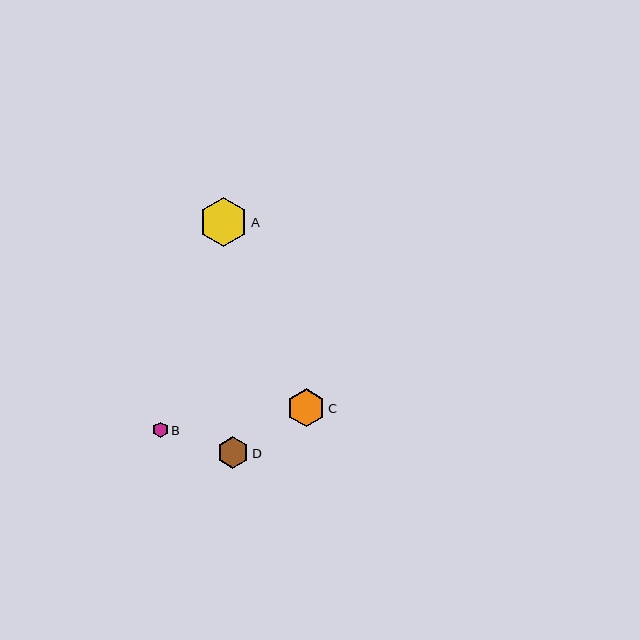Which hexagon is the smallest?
Hexagon B is the smallest with a size of approximately 16 pixels.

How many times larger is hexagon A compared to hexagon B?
Hexagon A is approximately 3.2 times the size of hexagon B.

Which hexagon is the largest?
Hexagon A is the largest with a size of approximately 49 pixels.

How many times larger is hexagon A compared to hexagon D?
Hexagon A is approximately 1.5 times the size of hexagon D.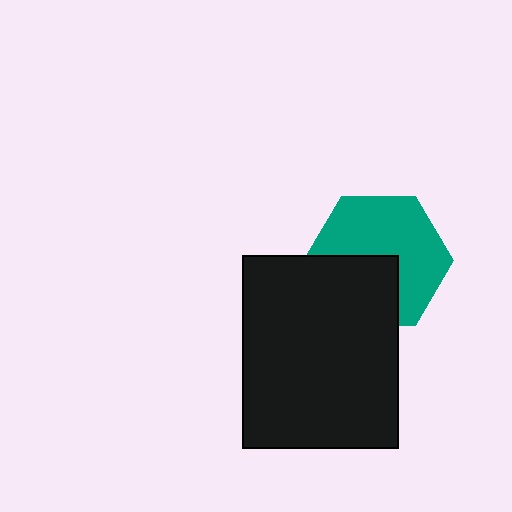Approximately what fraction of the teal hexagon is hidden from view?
Roughly 38% of the teal hexagon is hidden behind the black rectangle.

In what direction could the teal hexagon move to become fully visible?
The teal hexagon could move up. That would shift it out from behind the black rectangle entirely.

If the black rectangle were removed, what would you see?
You would see the complete teal hexagon.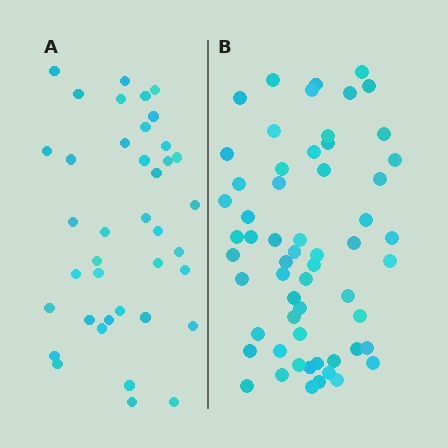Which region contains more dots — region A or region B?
Region B (the right region) has more dots.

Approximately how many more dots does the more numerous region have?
Region B has approximately 20 more dots than region A.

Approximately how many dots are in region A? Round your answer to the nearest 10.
About 40 dots. (The exact count is 39, which rounds to 40.)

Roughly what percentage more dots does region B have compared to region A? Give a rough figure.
About 50% more.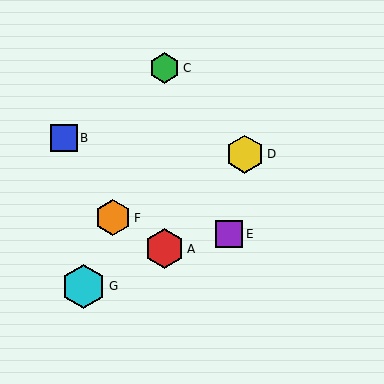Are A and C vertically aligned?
Yes, both are at x≈164.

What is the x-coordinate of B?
Object B is at x≈64.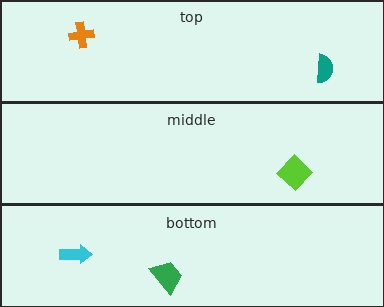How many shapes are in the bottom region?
2.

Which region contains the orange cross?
The top region.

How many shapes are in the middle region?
1.